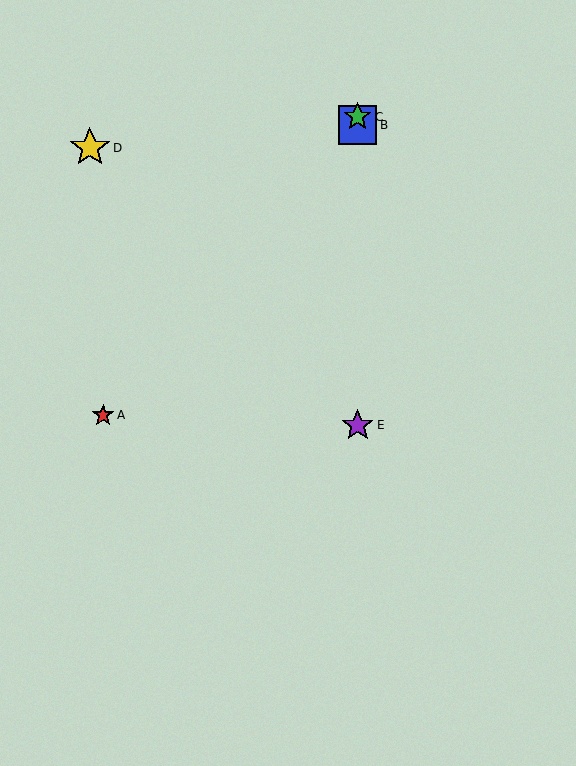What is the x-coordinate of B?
Object B is at x≈358.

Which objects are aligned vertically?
Objects B, C, E are aligned vertically.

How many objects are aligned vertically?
3 objects (B, C, E) are aligned vertically.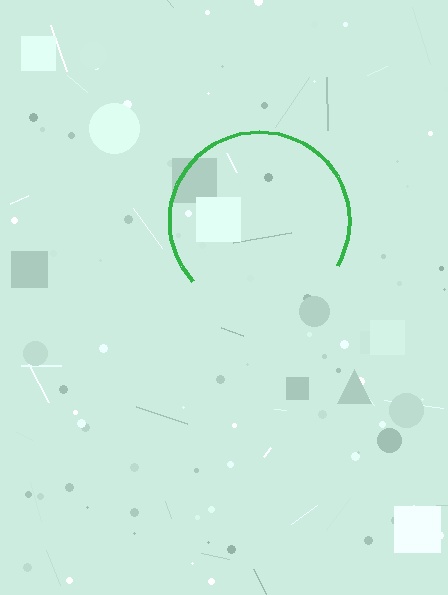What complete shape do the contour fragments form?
The contour fragments form a circle.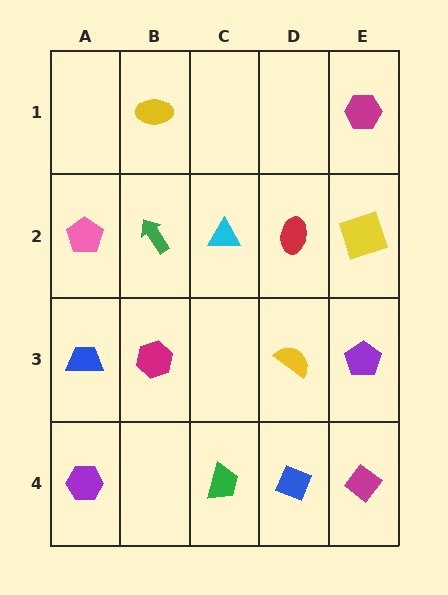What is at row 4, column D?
A blue diamond.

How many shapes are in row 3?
4 shapes.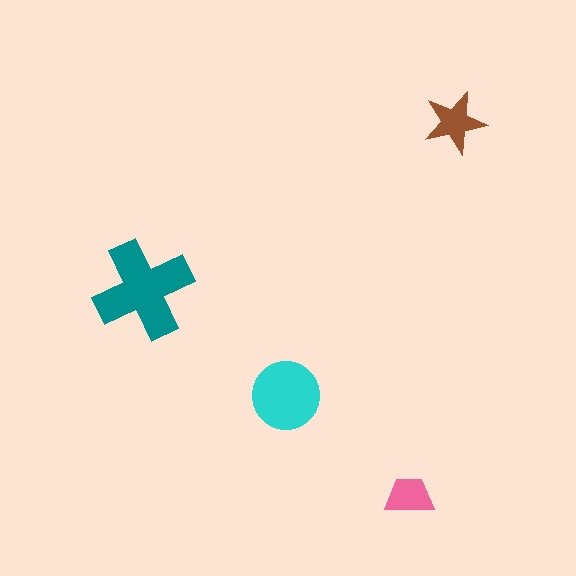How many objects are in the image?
There are 4 objects in the image.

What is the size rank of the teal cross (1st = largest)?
1st.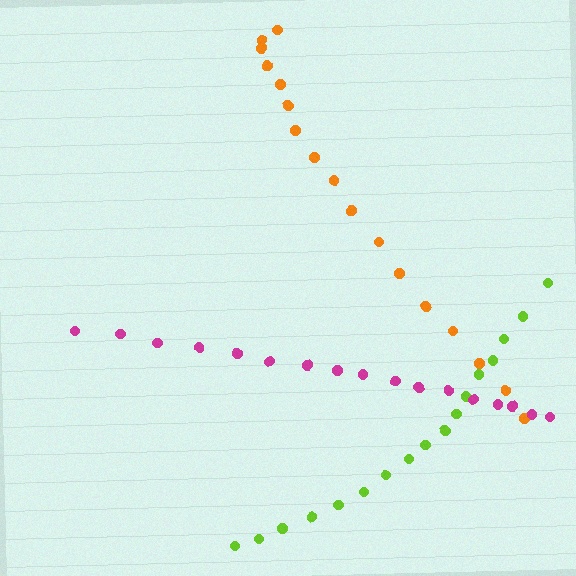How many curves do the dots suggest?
There are 3 distinct paths.